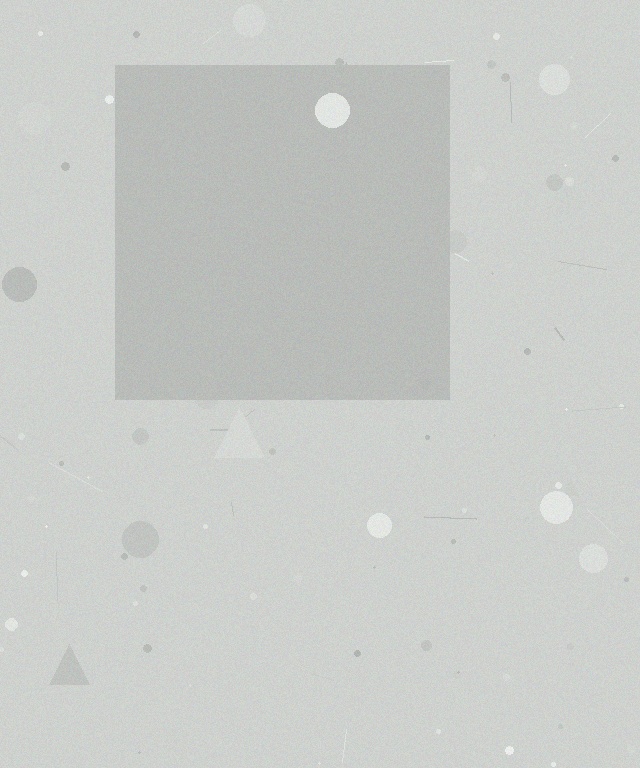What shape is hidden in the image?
A square is hidden in the image.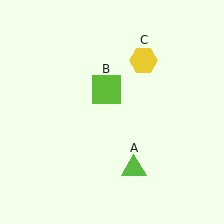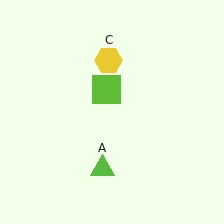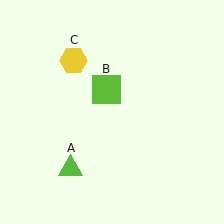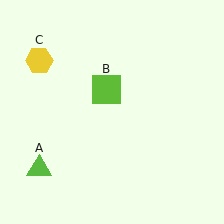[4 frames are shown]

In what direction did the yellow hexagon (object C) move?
The yellow hexagon (object C) moved left.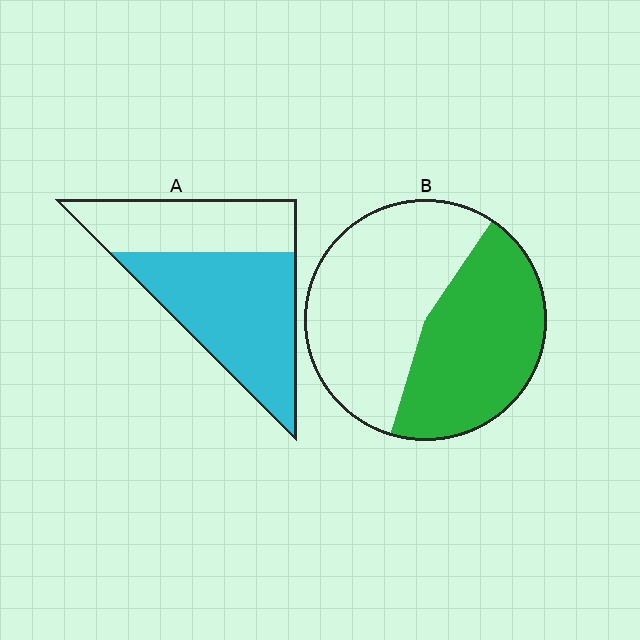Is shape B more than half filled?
No.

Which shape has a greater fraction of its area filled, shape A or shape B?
Shape A.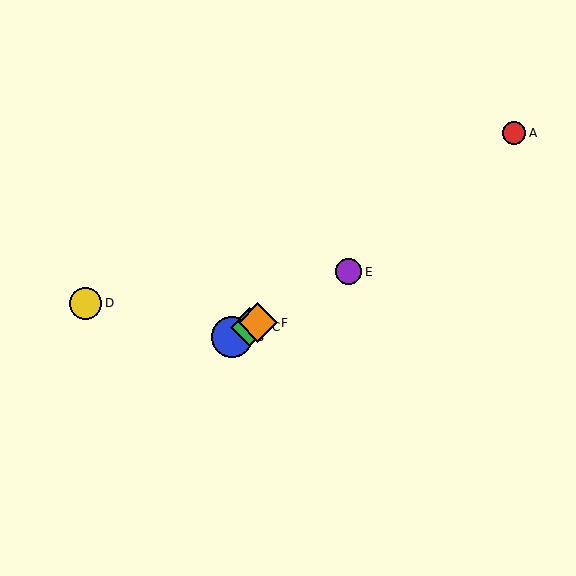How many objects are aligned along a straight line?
4 objects (B, C, E, F) are aligned along a straight line.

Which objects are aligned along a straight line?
Objects B, C, E, F are aligned along a straight line.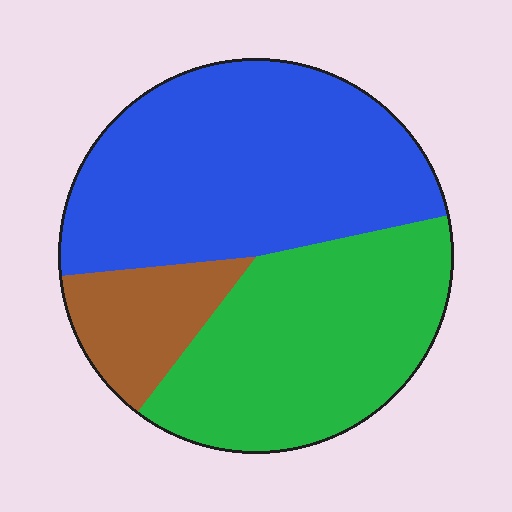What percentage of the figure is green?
Green takes up between a third and a half of the figure.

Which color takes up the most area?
Blue, at roughly 50%.